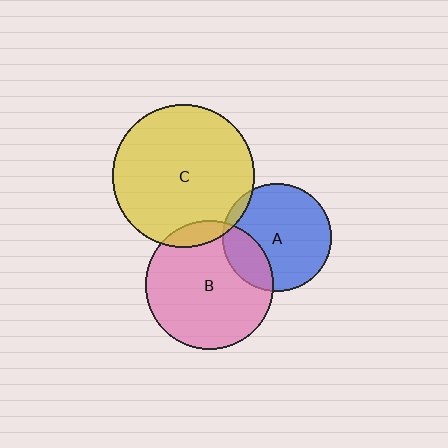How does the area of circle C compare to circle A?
Approximately 1.7 times.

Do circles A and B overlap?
Yes.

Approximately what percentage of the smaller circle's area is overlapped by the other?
Approximately 25%.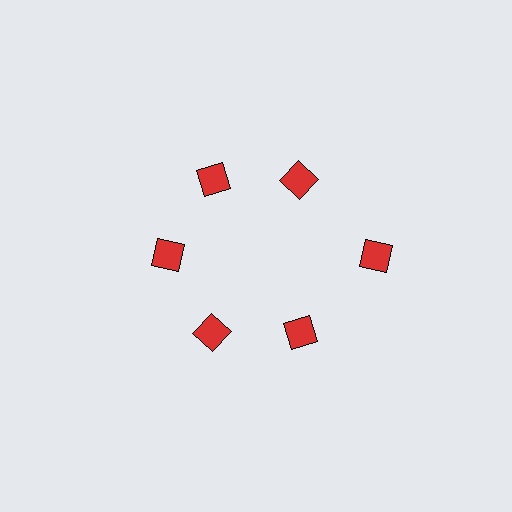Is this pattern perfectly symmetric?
No. The 6 red diamonds are arranged in a ring, but one element near the 3 o'clock position is pushed outward from the center, breaking the 6-fold rotational symmetry.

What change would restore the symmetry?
The symmetry would be restored by moving it inward, back onto the ring so that all 6 diamonds sit at equal angles and equal distance from the center.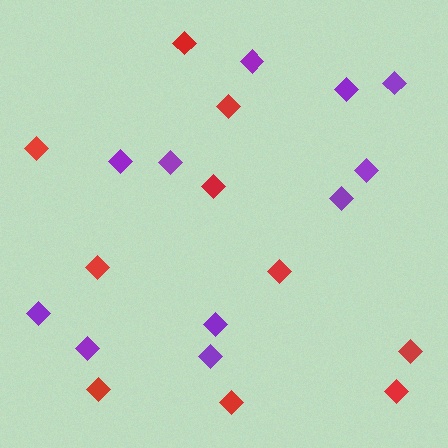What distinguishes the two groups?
There are 2 groups: one group of red diamonds (10) and one group of purple diamonds (11).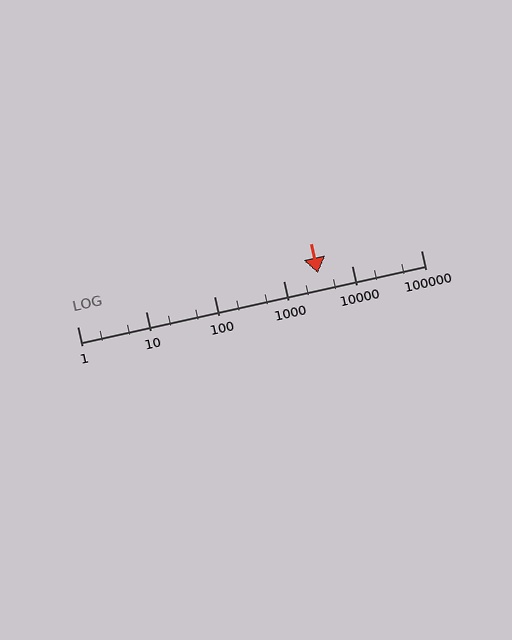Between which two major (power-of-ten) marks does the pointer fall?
The pointer is between 1000 and 10000.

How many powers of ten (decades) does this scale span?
The scale spans 5 decades, from 1 to 100000.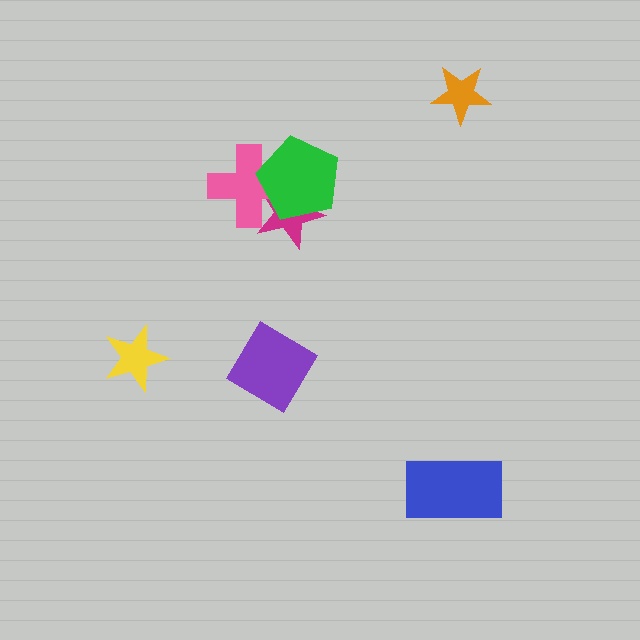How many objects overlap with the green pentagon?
2 objects overlap with the green pentagon.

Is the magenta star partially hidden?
Yes, it is partially covered by another shape.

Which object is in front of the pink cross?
The green pentagon is in front of the pink cross.